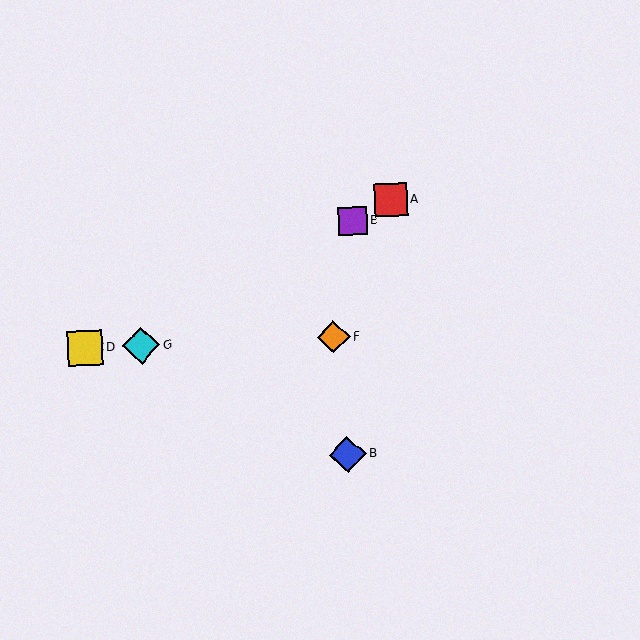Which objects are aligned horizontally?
Objects C, D, F, G are aligned horizontally.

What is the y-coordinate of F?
Object F is at y≈337.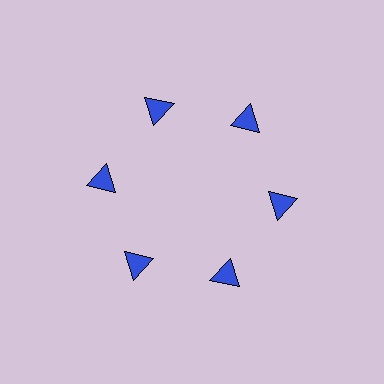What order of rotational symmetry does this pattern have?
This pattern has 6-fold rotational symmetry.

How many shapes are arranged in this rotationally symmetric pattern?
There are 6 shapes, arranged in 6 groups of 1.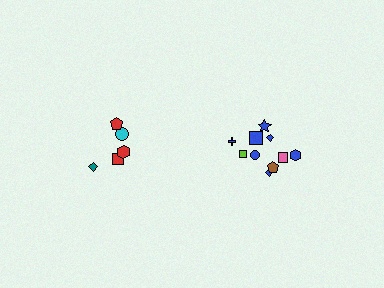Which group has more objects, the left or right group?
The right group.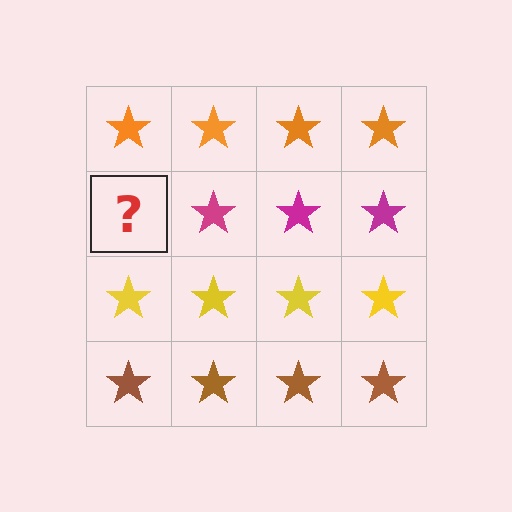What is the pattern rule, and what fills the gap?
The rule is that each row has a consistent color. The gap should be filled with a magenta star.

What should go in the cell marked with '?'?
The missing cell should contain a magenta star.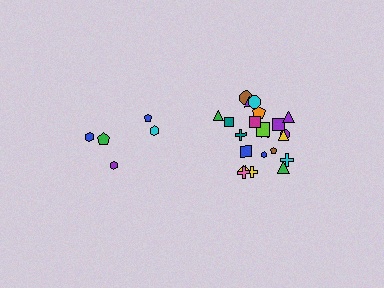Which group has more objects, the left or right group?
The right group.